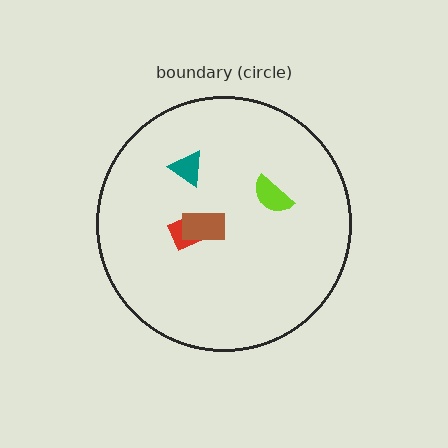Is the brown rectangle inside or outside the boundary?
Inside.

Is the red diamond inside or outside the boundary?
Inside.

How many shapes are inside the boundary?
4 inside, 0 outside.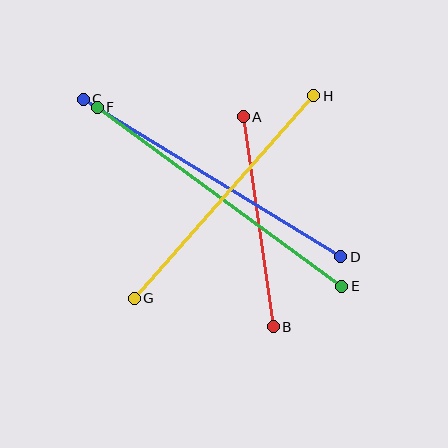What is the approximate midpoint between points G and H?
The midpoint is at approximately (224, 197) pixels.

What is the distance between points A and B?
The distance is approximately 212 pixels.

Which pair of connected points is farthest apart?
Points E and F are farthest apart.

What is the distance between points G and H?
The distance is approximately 270 pixels.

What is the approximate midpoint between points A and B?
The midpoint is at approximately (258, 222) pixels.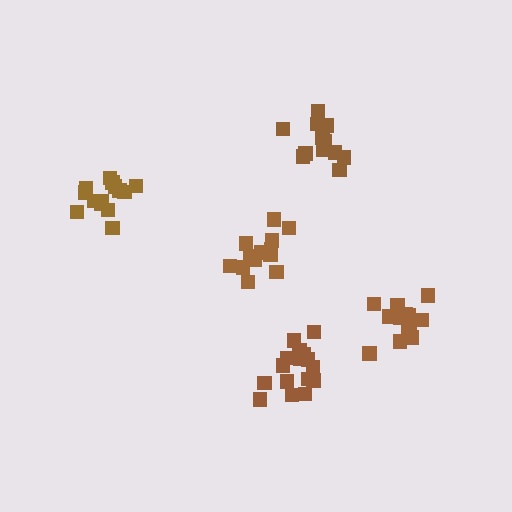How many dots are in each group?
Group 1: 15 dots, Group 2: 14 dots, Group 3: 17 dots, Group 4: 14 dots, Group 5: 13 dots (73 total).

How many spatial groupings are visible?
There are 5 spatial groupings.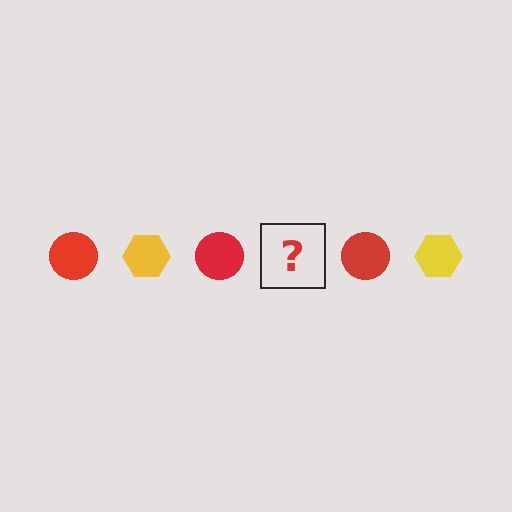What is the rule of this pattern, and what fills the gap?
The rule is that the pattern alternates between red circle and yellow hexagon. The gap should be filled with a yellow hexagon.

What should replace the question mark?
The question mark should be replaced with a yellow hexagon.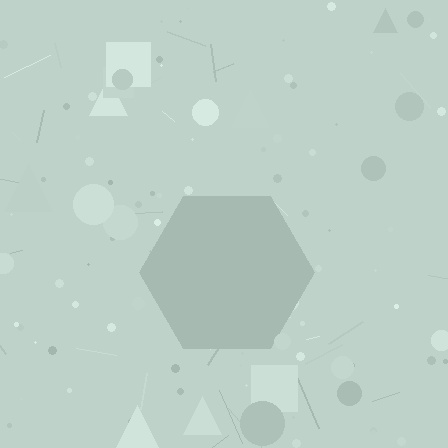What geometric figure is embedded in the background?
A hexagon is embedded in the background.